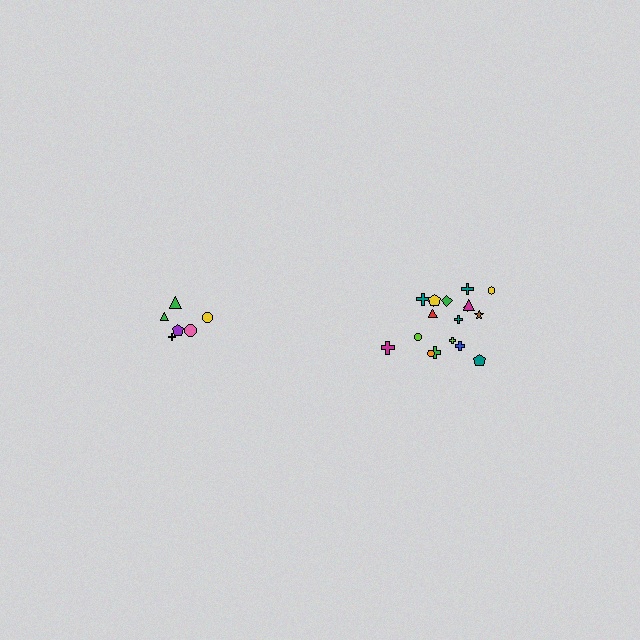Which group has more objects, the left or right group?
The right group.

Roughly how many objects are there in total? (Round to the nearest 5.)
Roughly 25 objects in total.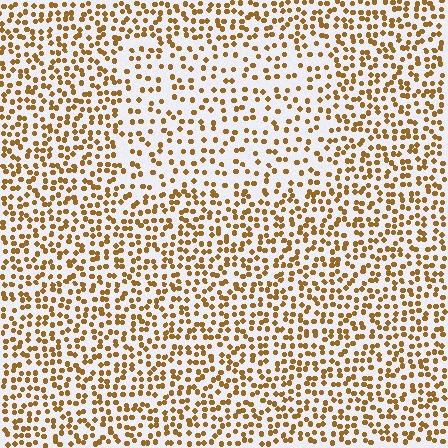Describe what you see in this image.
The image contains small brown elements arranged at two different densities. A rectangle-shaped region is visible where the elements are less densely packed than the surrounding area.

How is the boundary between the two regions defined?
The boundary is defined by a change in element density (approximately 1.7x ratio). All elements are the same color, size, and shape.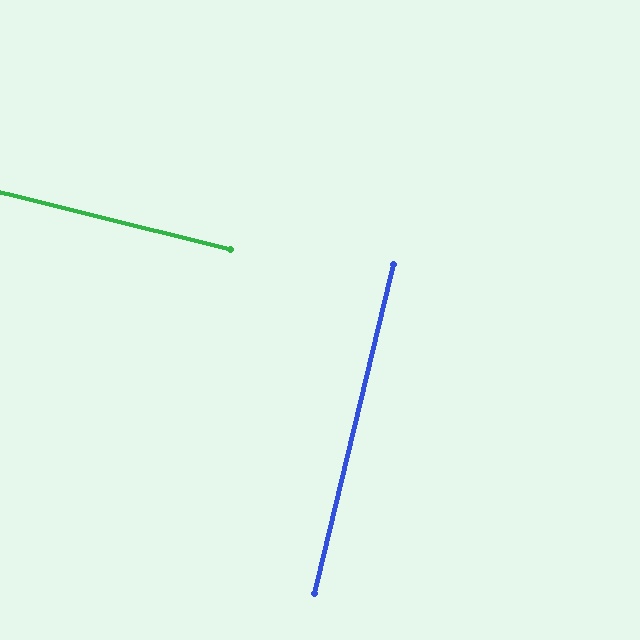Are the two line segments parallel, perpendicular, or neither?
Perpendicular — they meet at approximately 90°.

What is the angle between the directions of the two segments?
Approximately 90 degrees.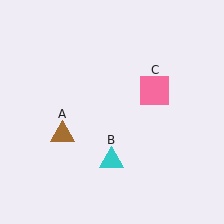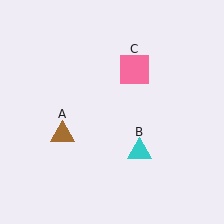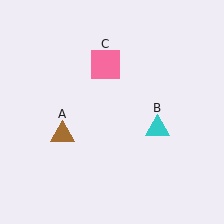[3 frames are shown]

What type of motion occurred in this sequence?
The cyan triangle (object B), pink square (object C) rotated counterclockwise around the center of the scene.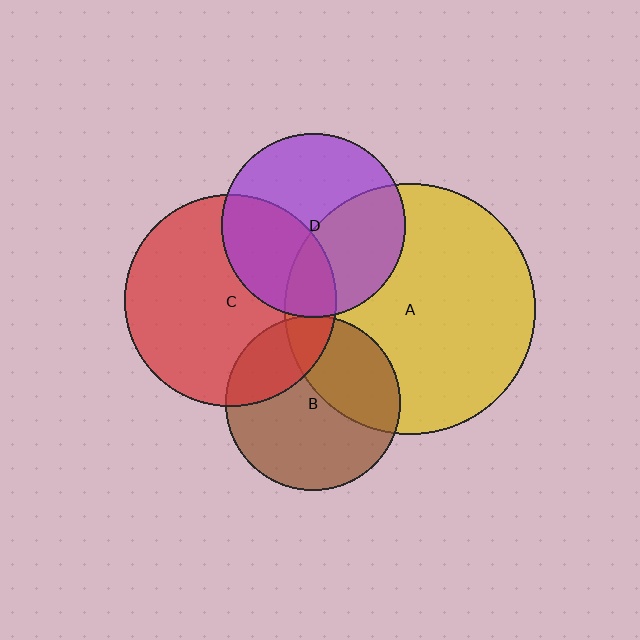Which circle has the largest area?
Circle A (yellow).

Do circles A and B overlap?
Yes.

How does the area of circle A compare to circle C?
Approximately 1.4 times.